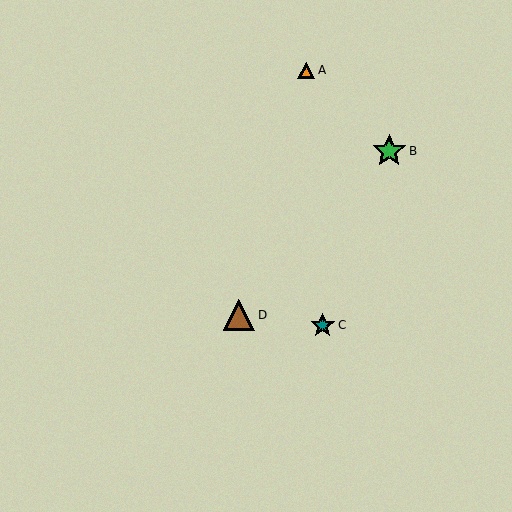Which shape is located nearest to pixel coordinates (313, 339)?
The teal star (labeled C) at (323, 325) is nearest to that location.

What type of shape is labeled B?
Shape B is a green star.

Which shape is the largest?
The green star (labeled B) is the largest.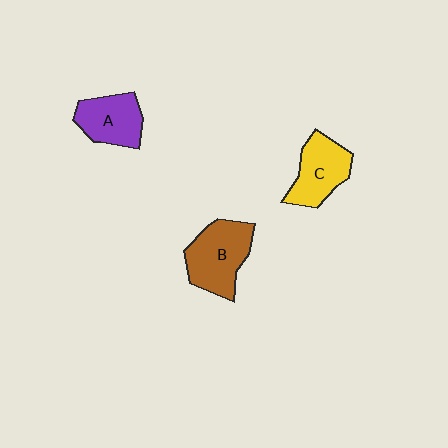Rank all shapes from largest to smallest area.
From largest to smallest: B (brown), C (yellow), A (purple).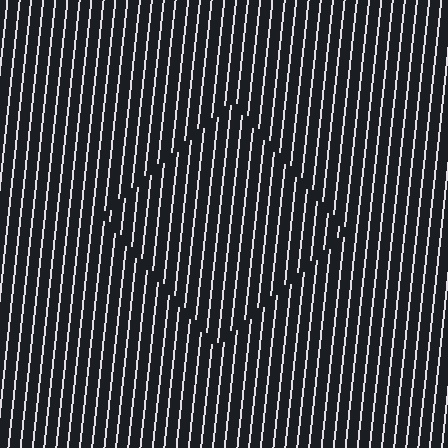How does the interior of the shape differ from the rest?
The interior of the shape contains the same grating, shifted by half a period — the contour is defined by the phase discontinuity where line-ends from the inner and outer gratings abut.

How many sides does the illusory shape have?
4 sides — the line-ends trace a square.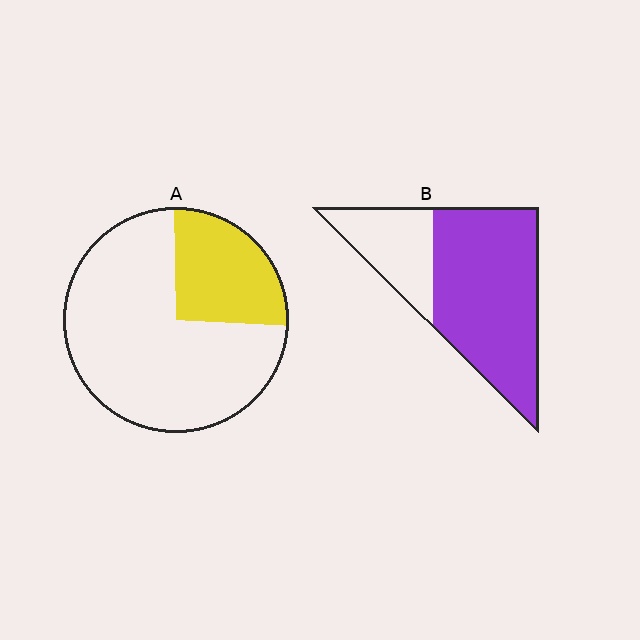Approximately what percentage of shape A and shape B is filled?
A is approximately 25% and B is approximately 70%.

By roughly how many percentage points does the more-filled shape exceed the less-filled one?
By roughly 45 percentage points (B over A).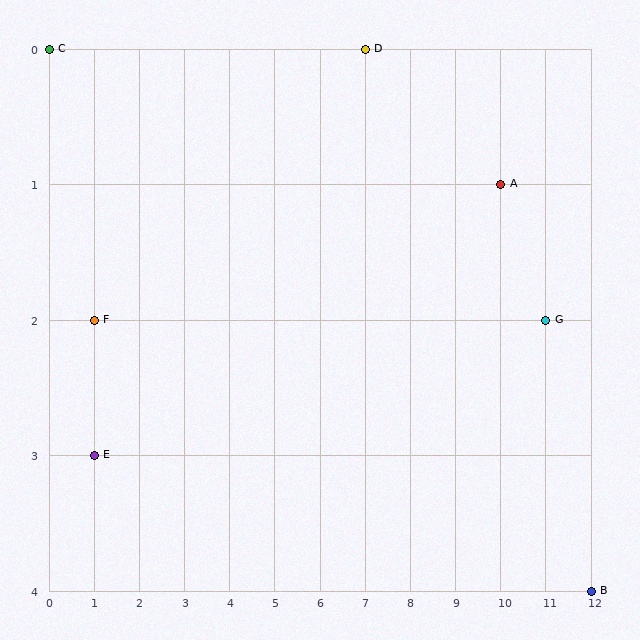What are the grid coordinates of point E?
Point E is at grid coordinates (1, 3).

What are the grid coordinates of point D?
Point D is at grid coordinates (7, 0).